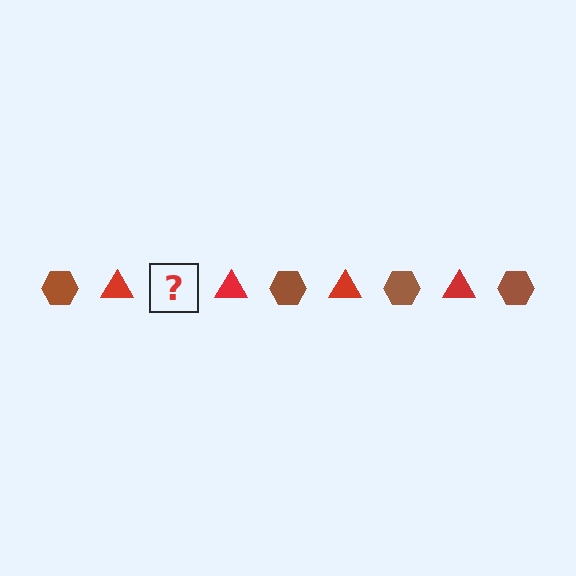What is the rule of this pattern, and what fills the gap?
The rule is that the pattern alternates between brown hexagon and red triangle. The gap should be filled with a brown hexagon.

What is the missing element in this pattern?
The missing element is a brown hexagon.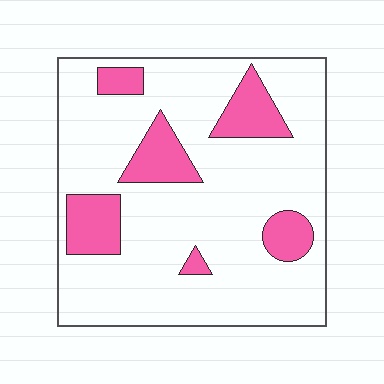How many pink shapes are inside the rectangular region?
6.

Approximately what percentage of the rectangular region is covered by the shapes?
Approximately 20%.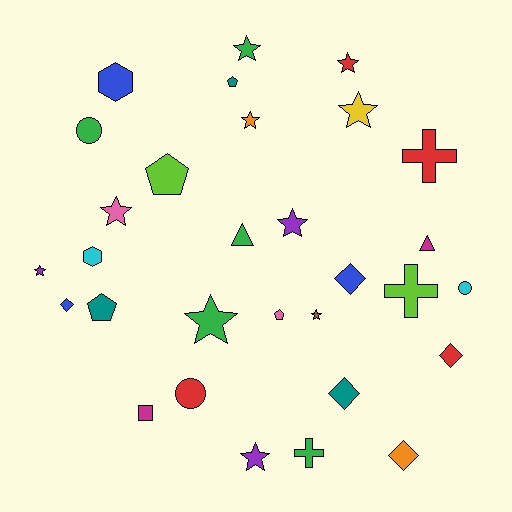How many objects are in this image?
There are 30 objects.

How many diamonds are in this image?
There are 5 diamonds.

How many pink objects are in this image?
There are 2 pink objects.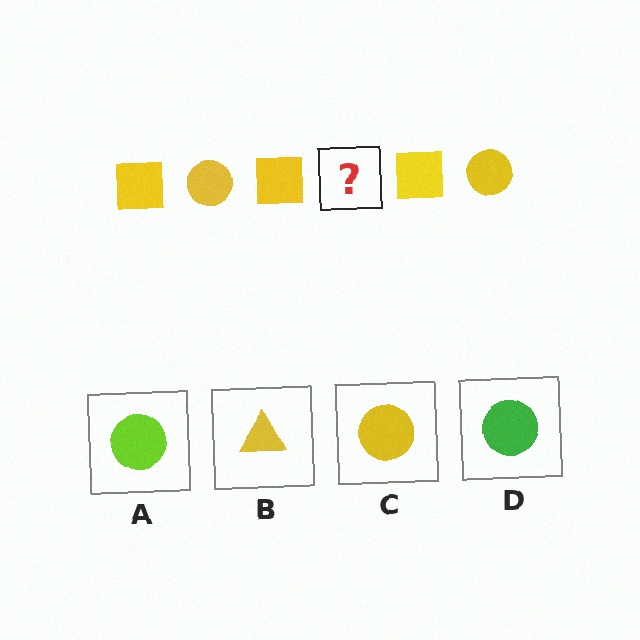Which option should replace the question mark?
Option C.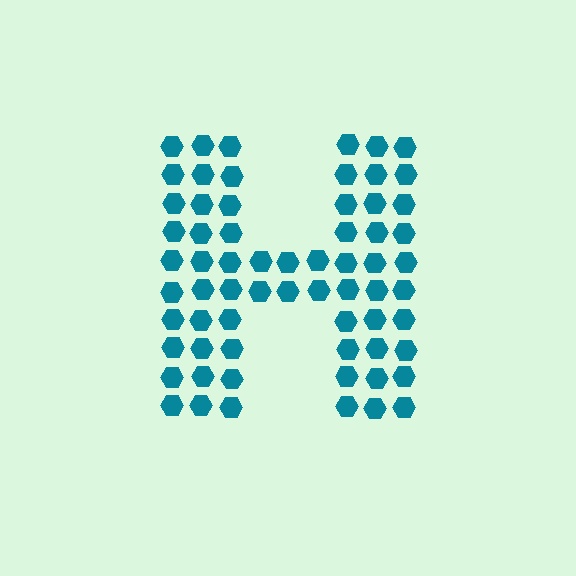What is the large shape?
The large shape is the letter H.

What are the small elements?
The small elements are hexagons.